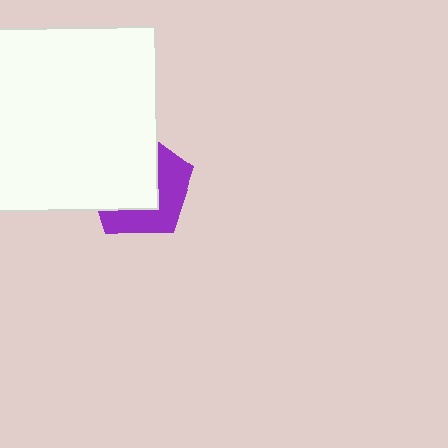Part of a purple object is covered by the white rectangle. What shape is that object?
It is a pentagon.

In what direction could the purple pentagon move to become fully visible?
The purple pentagon could move toward the lower-right. That would shift it out from behind the white rectangle entirely.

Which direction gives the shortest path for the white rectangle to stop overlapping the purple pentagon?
Moving toward the upper-left gives the shortest separation.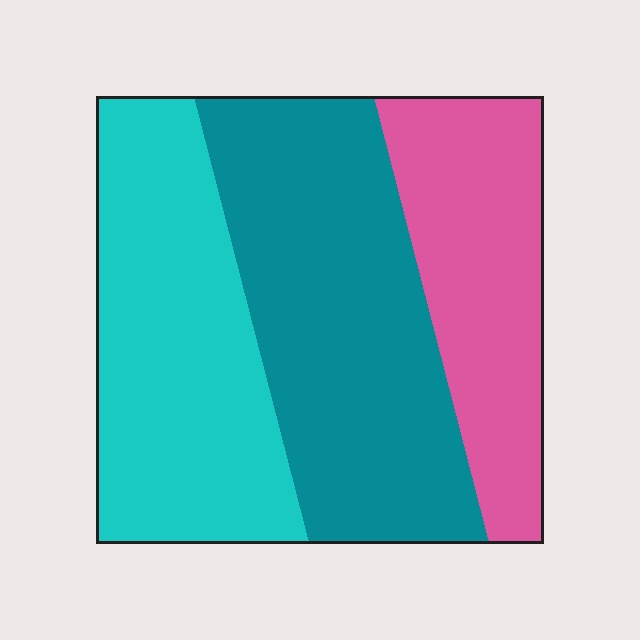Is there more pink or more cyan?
Cyan.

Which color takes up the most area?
Teal, at roughly 40%.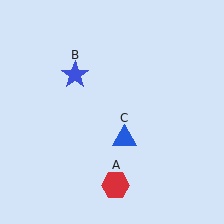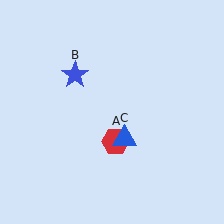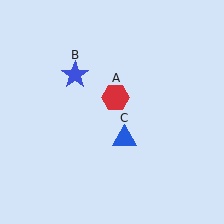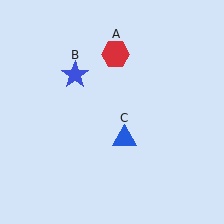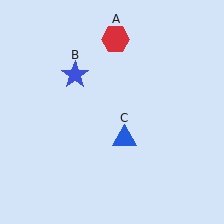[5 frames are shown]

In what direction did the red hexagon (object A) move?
The red hexagon (object A) moved up.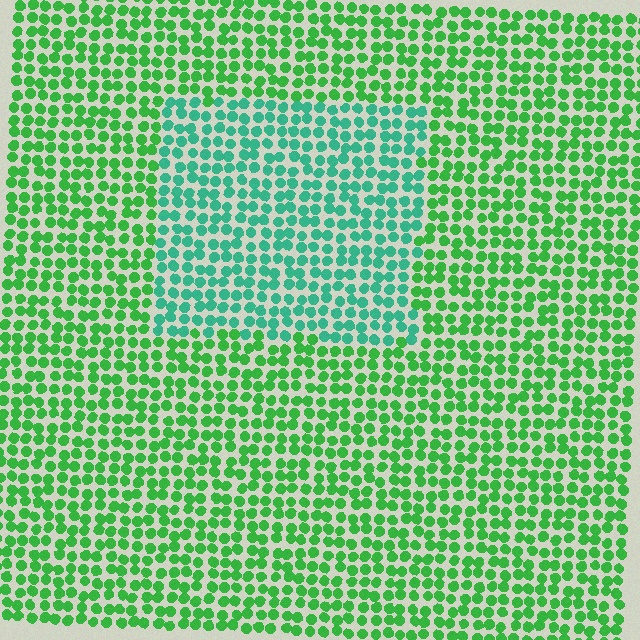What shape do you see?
I see a rectangle.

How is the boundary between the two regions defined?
The boundary is defined purely by a slight shift in hue (about 36 degrees). Spacing, size, and orientation are identical on both sides.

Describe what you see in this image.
The image is filled with small green elements in a uniform arrangement. A rectangle-shaped region is visible where the elements are tinted to a slightly different hue, forming a subtle color boundary.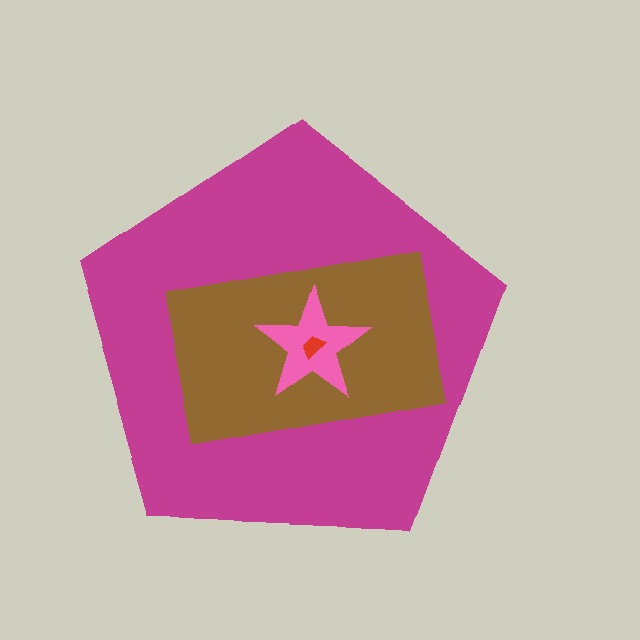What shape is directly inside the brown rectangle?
The pink star.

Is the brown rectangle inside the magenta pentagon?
Yes.